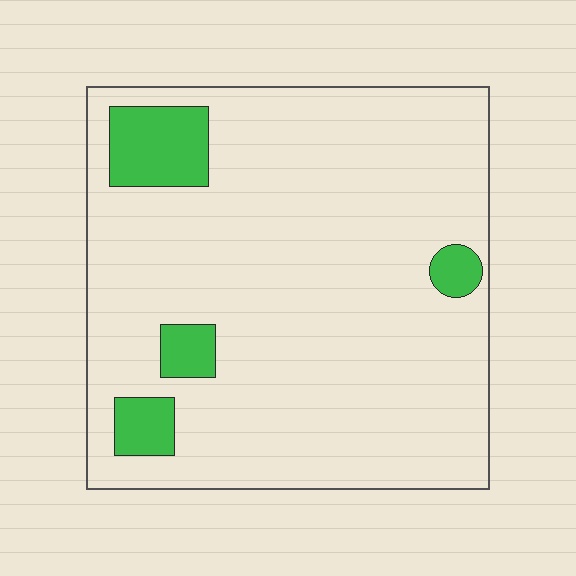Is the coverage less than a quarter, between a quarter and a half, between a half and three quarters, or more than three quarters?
Less than a quarter.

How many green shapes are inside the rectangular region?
4.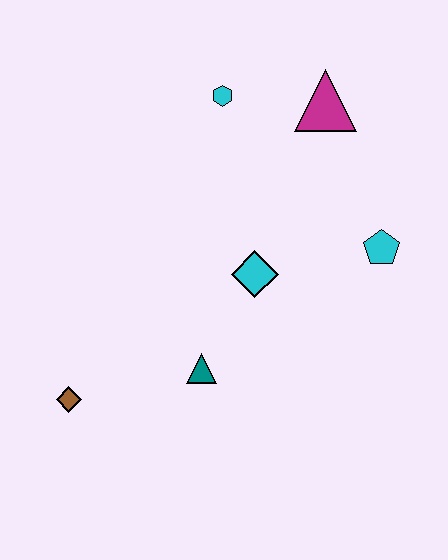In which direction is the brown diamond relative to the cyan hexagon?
The brown diamond is below the cyan hexagon.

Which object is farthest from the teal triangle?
The magenta triangle is farthest from the teal triangle.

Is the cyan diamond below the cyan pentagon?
Yes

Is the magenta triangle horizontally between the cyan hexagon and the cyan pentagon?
Yes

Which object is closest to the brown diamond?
The teal triangle is closest to the brown diamond.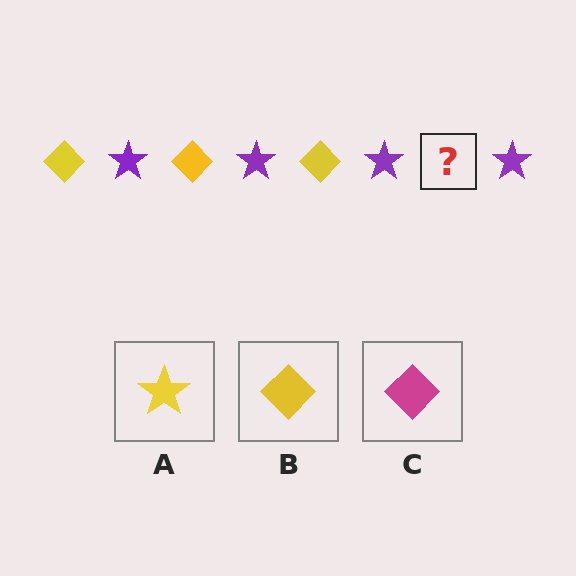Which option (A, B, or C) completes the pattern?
B.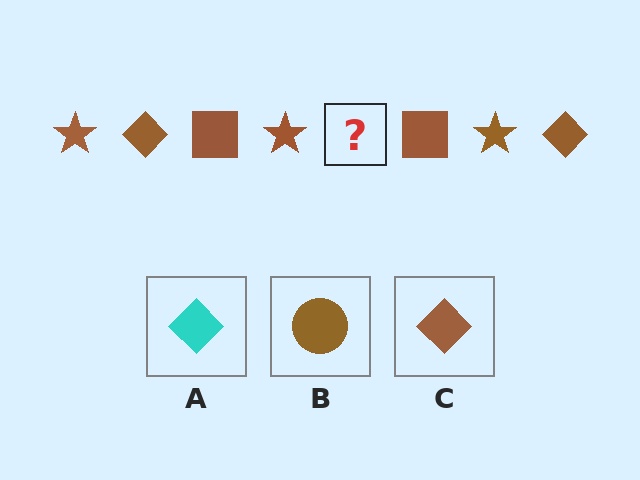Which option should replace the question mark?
Option C.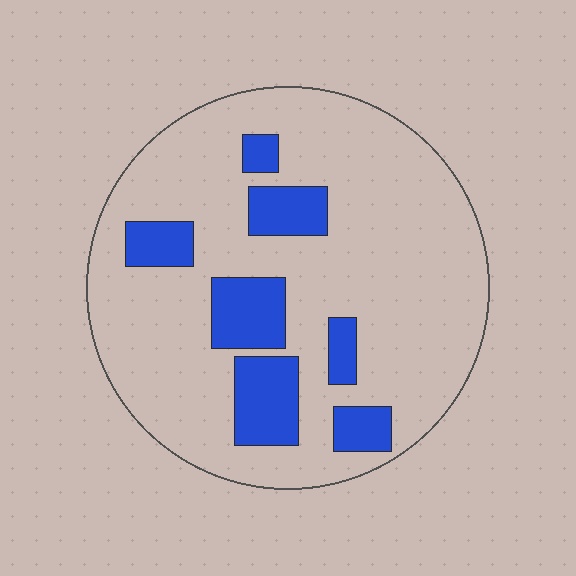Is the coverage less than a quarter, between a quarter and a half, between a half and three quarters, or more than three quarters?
Less than a quarter.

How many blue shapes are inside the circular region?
7.